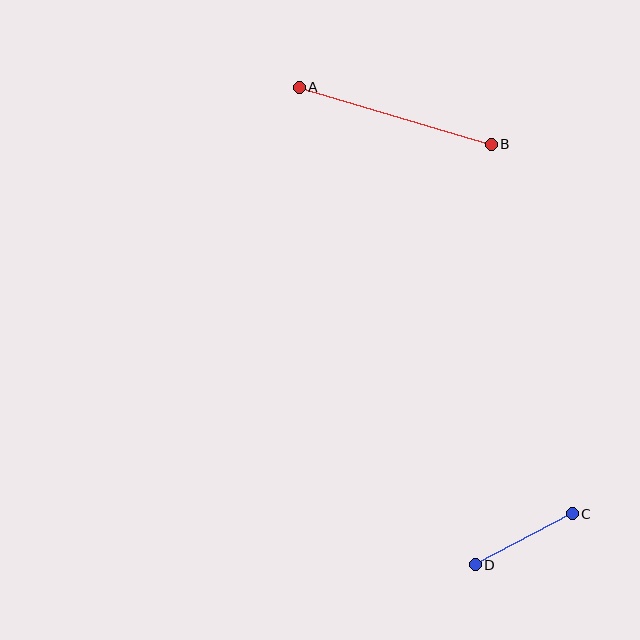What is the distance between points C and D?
The distance is approximately 110 pixels.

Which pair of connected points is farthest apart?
Points A and B are farthest apart.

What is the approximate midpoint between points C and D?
The midpoint is at approximately (524, 539) pixels.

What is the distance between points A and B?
The distance is approximately 200 pixels.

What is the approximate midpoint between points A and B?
The midpoint is at approximately (395, 116) pixels.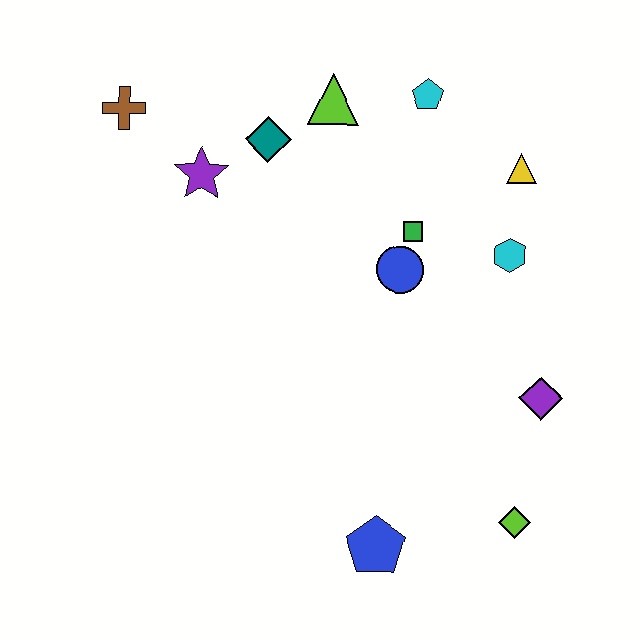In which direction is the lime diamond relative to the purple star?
The lime diamond is below the purple star.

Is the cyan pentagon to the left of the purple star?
No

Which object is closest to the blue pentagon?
The lime diamond is closest to the blue pentagon.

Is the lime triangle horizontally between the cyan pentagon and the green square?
No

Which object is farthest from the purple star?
The lime diamond is farthest from the purple star.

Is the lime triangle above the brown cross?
Yes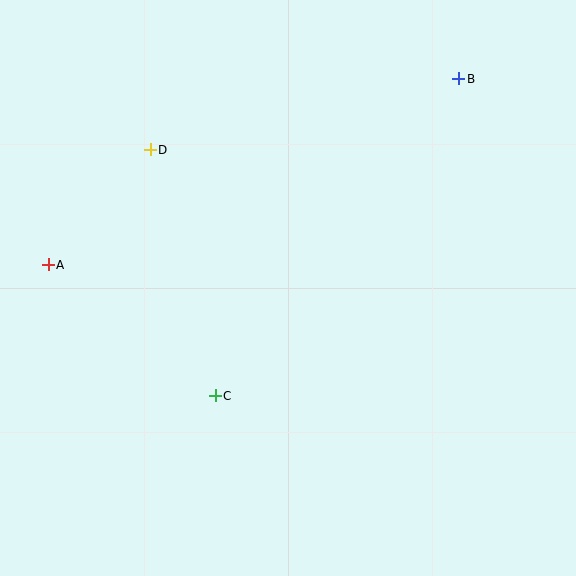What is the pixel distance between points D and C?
The distance between D and C is 255 pixels.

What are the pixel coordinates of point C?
Point C is at (215, 396).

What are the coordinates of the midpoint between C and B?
The midpoint between C and B is at (337, 237).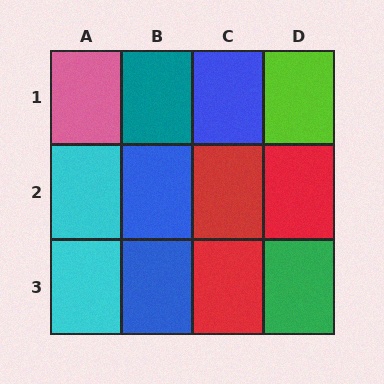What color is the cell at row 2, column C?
Red.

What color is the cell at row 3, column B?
Blue.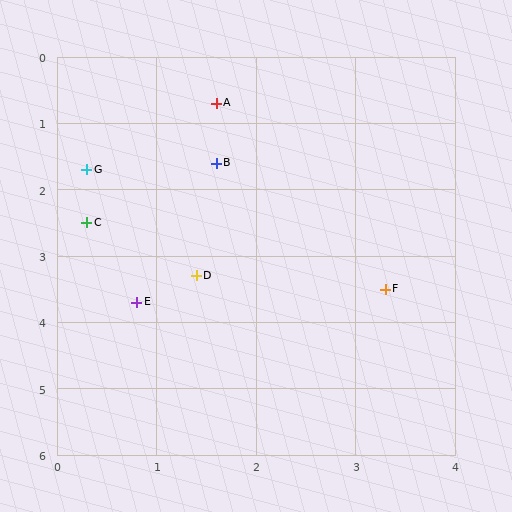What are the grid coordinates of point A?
Point A is at approximately (1.6, 0.7).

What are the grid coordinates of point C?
Point C is at approximately (0.3, 2.5).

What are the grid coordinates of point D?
Point D is at approximately (1.4, 3.3).